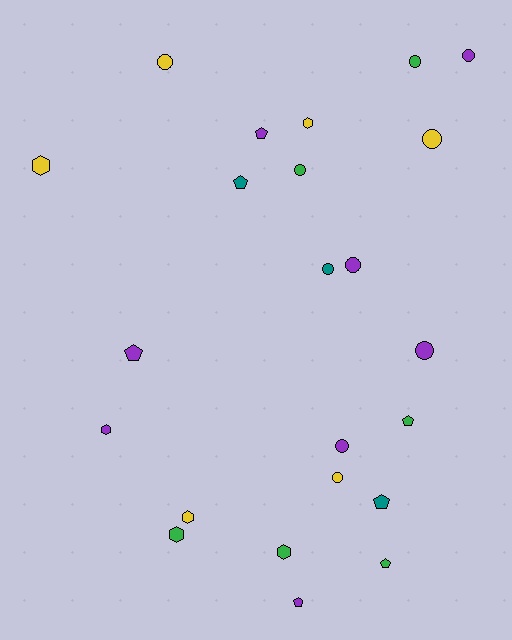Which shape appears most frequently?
Circle, with 10 objects.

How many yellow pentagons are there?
There are no yellow pentagons.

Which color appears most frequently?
Purple, with 8 objects.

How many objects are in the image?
There are 23 objects.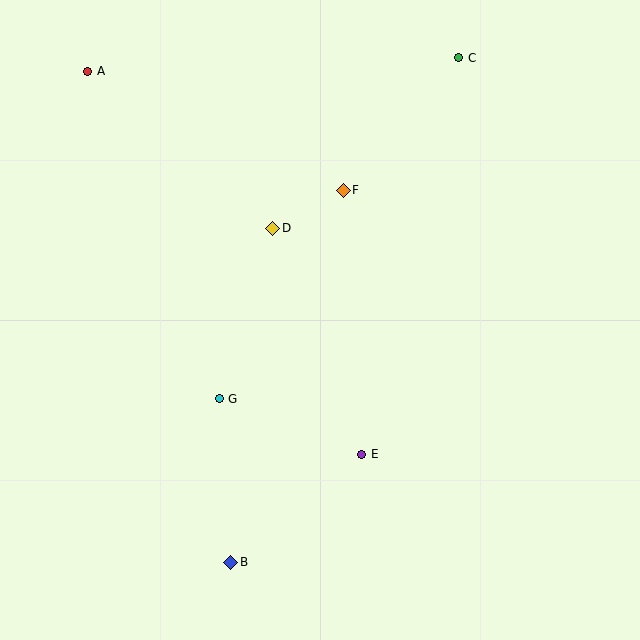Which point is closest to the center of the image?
Point D at (273, 228) is closest to the center.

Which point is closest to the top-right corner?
Point C is closest to the top-right corner.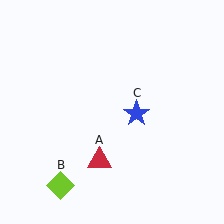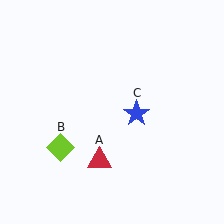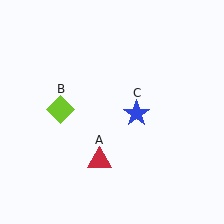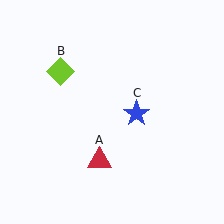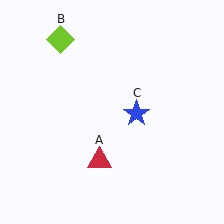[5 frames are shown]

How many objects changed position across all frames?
1 object changed position: lime diamond (object B).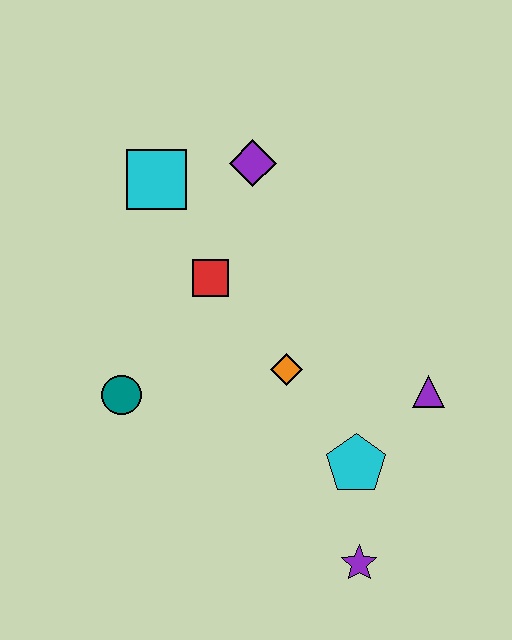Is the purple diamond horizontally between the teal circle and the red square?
No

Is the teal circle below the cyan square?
Yes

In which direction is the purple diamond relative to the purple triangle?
The purple diamond is above the purple triangle.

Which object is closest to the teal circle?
The red square is closest to the teal circle.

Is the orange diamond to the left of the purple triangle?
Yes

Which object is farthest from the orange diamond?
The cyan square is farthest from the orange diamond.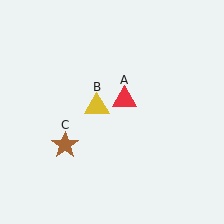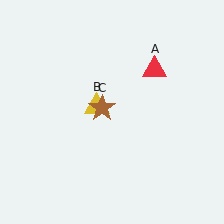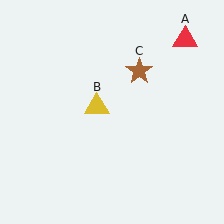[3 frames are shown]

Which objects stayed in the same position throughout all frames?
Yellow triangle (object B) remained stationary.